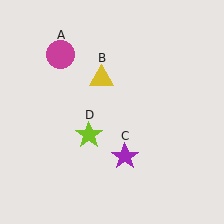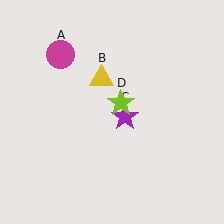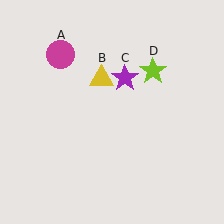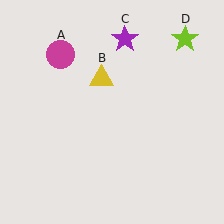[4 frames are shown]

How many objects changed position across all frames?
2 objects changed position: purple star (object C), lime star (object D).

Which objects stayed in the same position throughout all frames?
Magenta circle (object A) and yellow triangle (object B) remained stationary.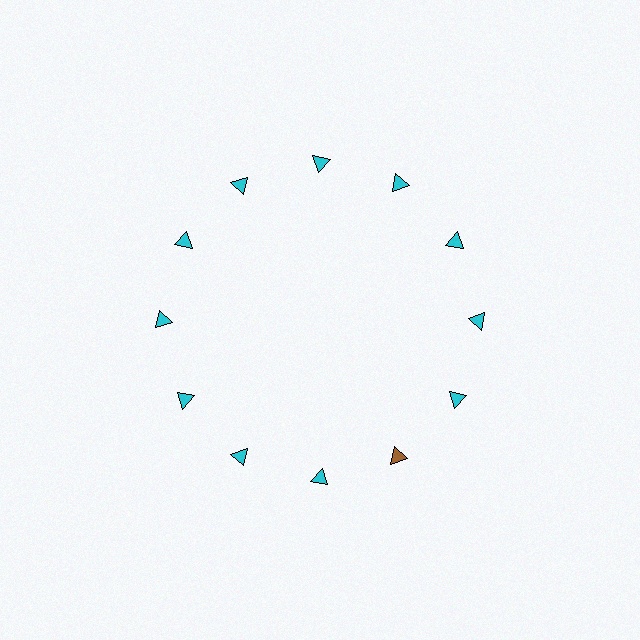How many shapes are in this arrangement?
There are 12 shapes arranged in a ring pattern.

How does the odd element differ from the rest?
It has a different color: brown instead of cyan.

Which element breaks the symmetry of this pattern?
The brown triangle at roughly the 5 o'clock position breaks the symmetry. All other shapes are cyan triangles.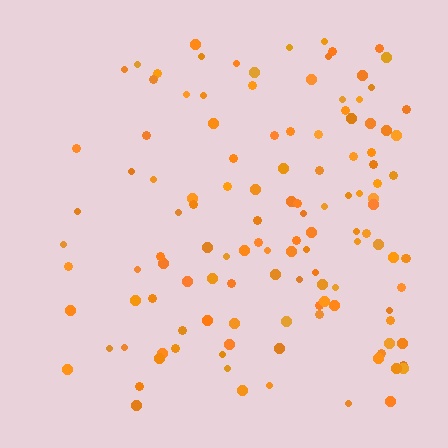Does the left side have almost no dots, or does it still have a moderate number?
Still a moderate number, just noticeably fewer than the right.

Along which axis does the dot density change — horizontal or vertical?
Horizontal.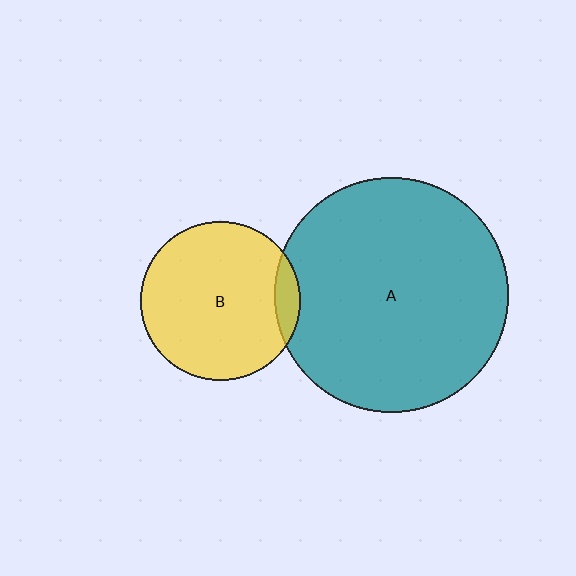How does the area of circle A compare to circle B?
Approximately 2.2 times.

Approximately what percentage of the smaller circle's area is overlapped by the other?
Approximately 10%.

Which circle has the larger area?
Circle A (teal).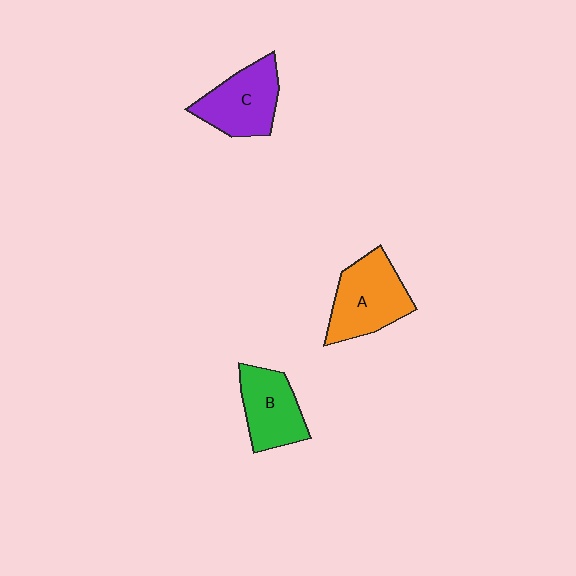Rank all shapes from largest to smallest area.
From largest to smallest: A (orange), C (purple), B (green).